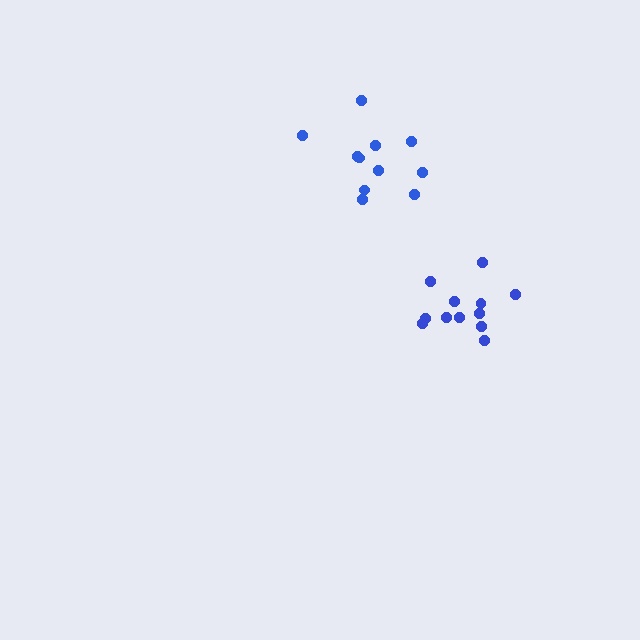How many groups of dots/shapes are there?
There are 2 groups.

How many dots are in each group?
Group 1: 11 dots, Group 2: 12 dots (23 total).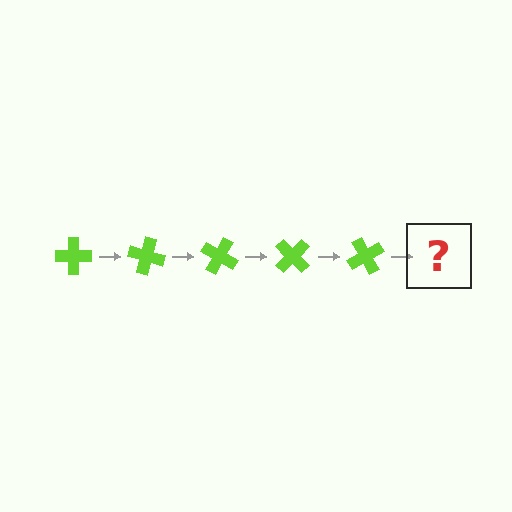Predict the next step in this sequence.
The next step is a lime cross rotated 75 degrees.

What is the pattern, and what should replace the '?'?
The pattern is that the cross rotates 15 degrees each step. The '?' should be a lime cross rotated 75 degrees.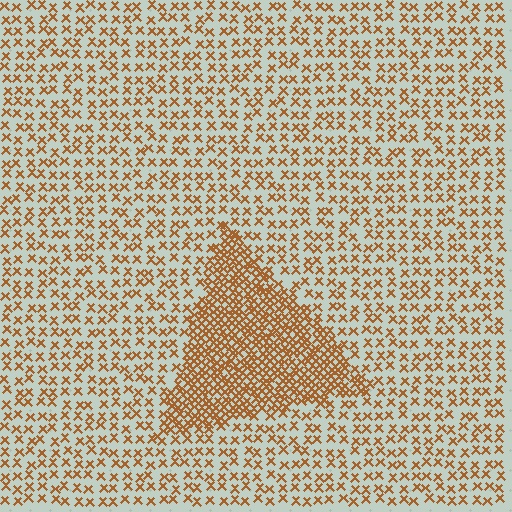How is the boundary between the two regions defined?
The boundary is defined by a change in element density (approximately 2.5x ratio). All elements are the same color, size, and shape.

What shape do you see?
I see a triangle.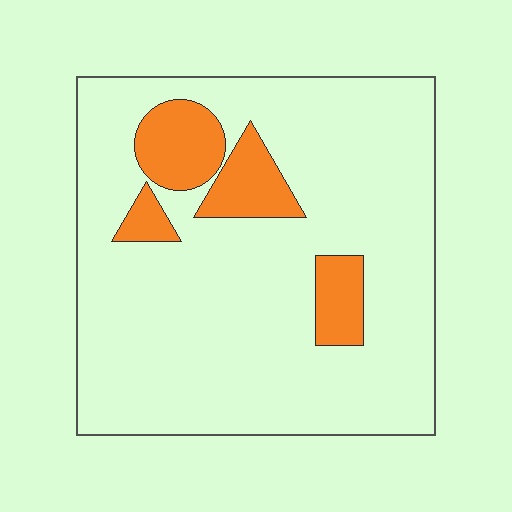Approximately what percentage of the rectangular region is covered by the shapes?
Approximately 15%.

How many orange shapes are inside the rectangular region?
4.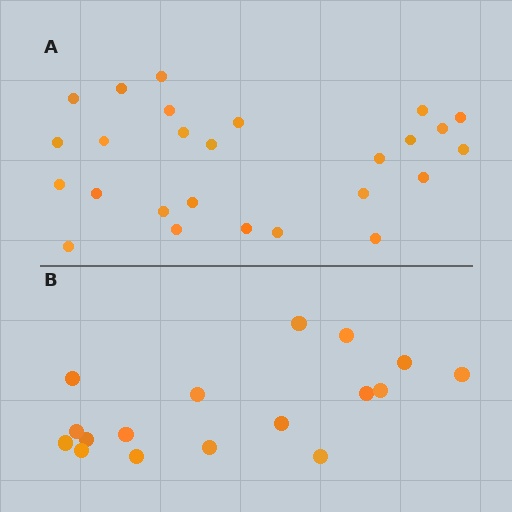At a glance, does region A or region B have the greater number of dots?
Region A (the top region) has more dots.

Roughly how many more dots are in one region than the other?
Region A has roughly 8 or so more dots than region B.